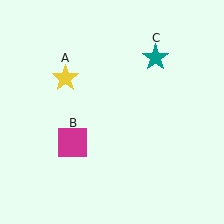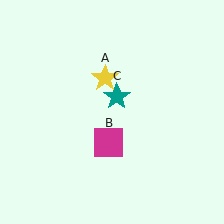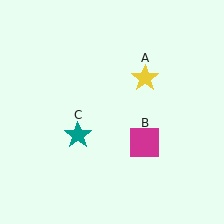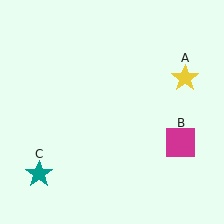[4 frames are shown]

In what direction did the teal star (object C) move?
The teal star (object C) moved down and to the left.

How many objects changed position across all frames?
3 objects changed position: yellow star (object A), magenta square (object B), teal star (object C).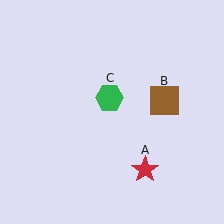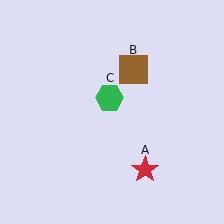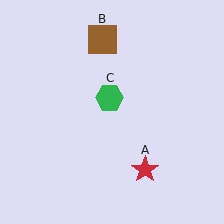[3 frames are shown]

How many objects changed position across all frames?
1 object changed position: brown square (object B).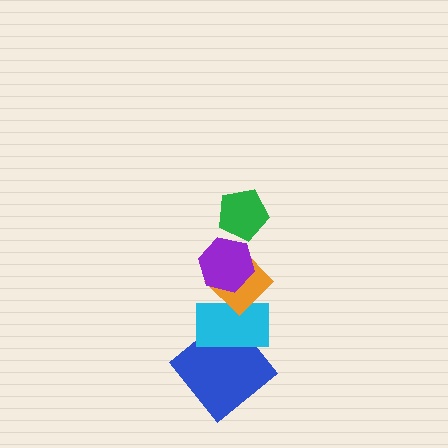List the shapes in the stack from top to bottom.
From top to bottom: the green pentagon, the purple hexagon, the orange diamond, the cyan rectangle, the blue diamond.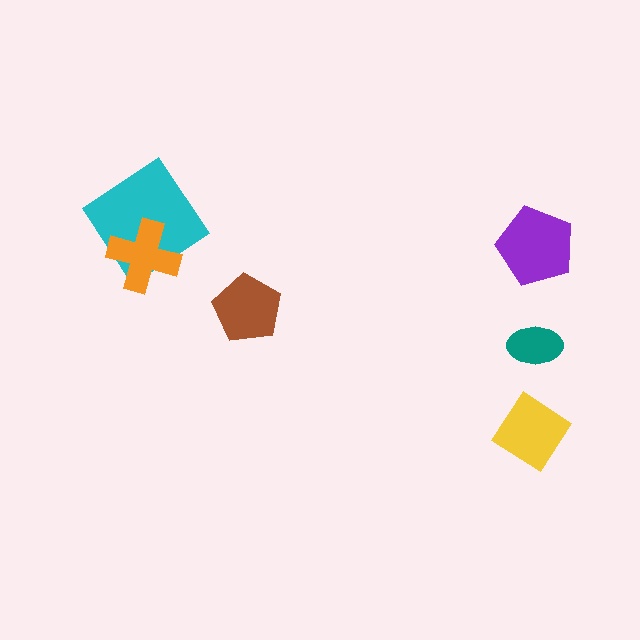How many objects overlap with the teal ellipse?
0 objects overlap with the teal ellipse.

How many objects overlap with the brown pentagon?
0 objects overlap with the brown pentagon.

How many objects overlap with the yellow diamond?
0 objects overlap with the yellow diamond.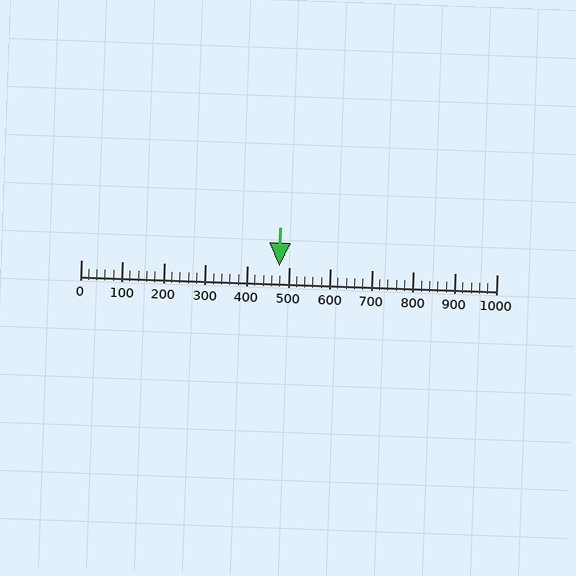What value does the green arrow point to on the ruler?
The green arrow points to approximately 478.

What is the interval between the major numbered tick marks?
The major tick marks are spaced 100 units apart.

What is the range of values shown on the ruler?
The ruler shows values from 0 to 1000.